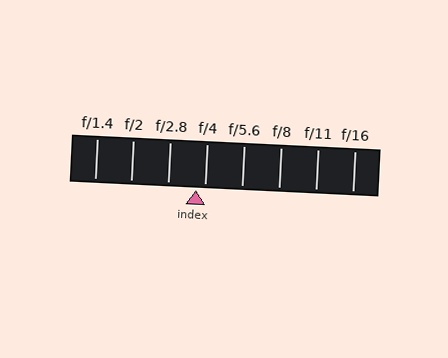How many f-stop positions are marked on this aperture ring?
There are 8 f-stop positions marked.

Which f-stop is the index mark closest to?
The index mark is closest to f/4.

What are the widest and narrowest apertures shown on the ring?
The widest aperture shown is f/1.4 and the narrowest is f/16.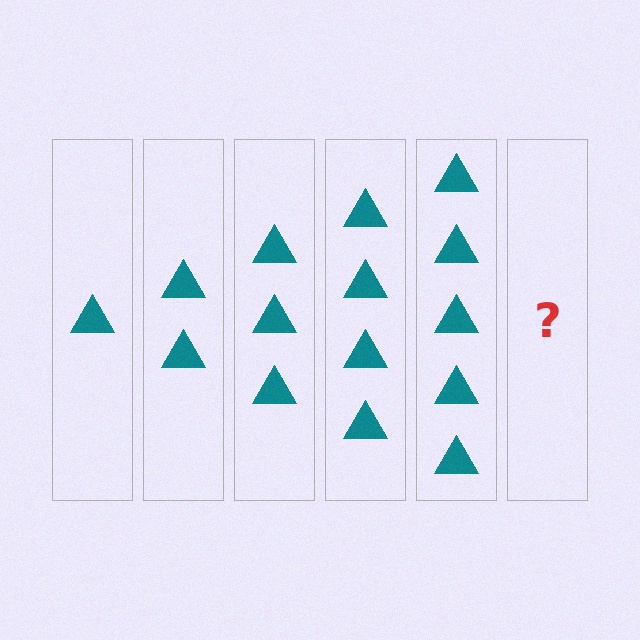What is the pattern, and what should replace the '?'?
The pattern is that each step adds one more triangle. The '?' should be 6 triangles.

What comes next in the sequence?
The next element should be 6 triangles.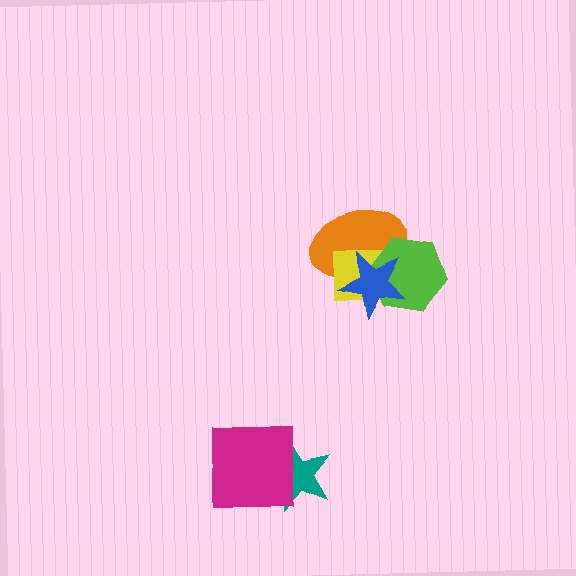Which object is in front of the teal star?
The magenta square is in front of the teal star.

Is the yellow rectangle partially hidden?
Yes, it is partially covered by another shape.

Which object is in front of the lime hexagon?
The blue star is in front of the lime hexagon.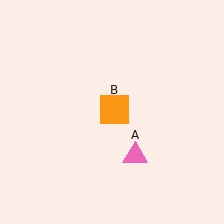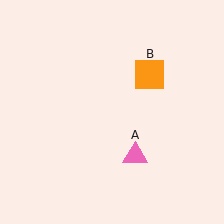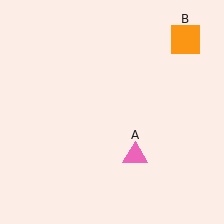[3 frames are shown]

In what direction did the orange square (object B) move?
The orange square (object B) moved up and to the right.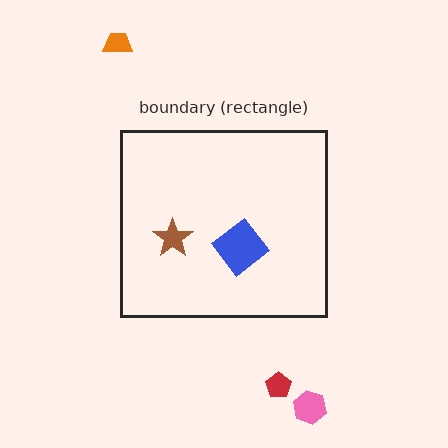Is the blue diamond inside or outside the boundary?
Inside.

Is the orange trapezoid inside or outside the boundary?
Outside.